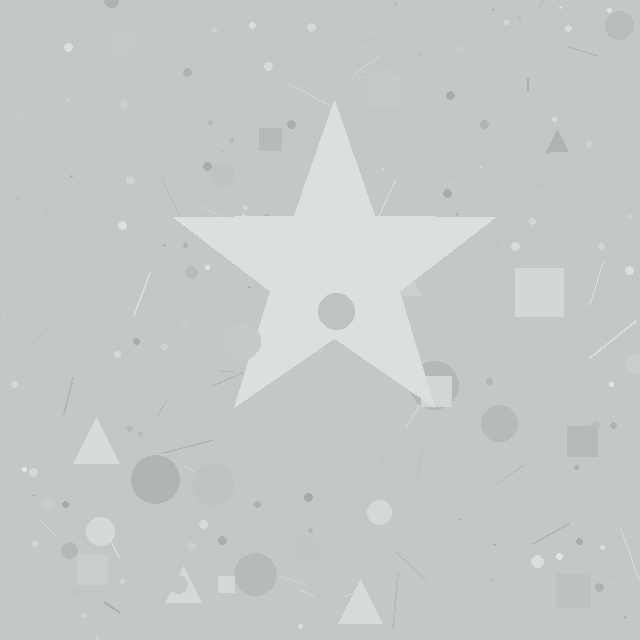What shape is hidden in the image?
A star is hidden in the image.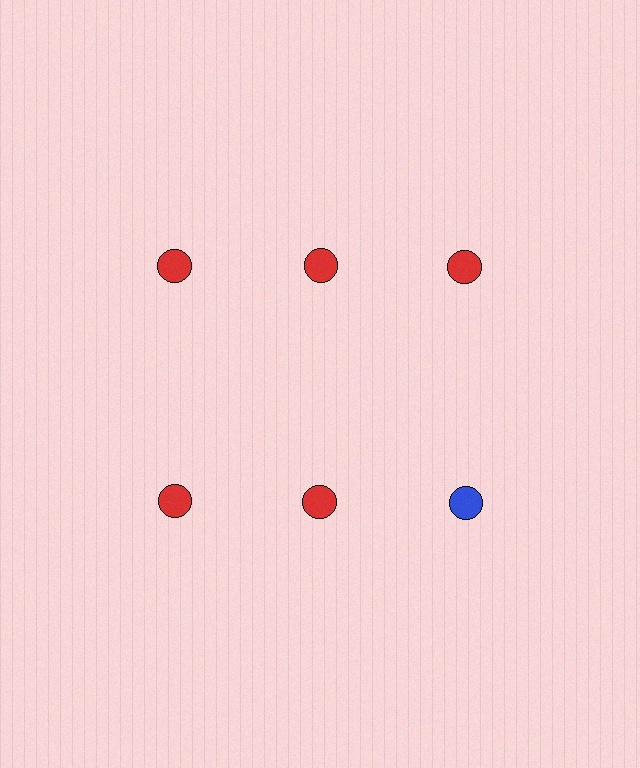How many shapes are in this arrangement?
There are 6 shapes arranged in a grid pattern.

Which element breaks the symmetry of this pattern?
The blue circle in the second row, center column breaks the symmetry. All other shapes are red circles.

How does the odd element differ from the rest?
It has a different color: blue instead of red.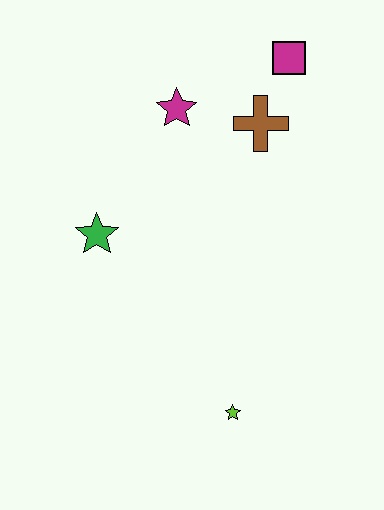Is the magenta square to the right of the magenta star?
Yes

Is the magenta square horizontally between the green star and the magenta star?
No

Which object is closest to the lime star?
The green star is closest to the lime star.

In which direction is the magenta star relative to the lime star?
The magenta star is above the lime star.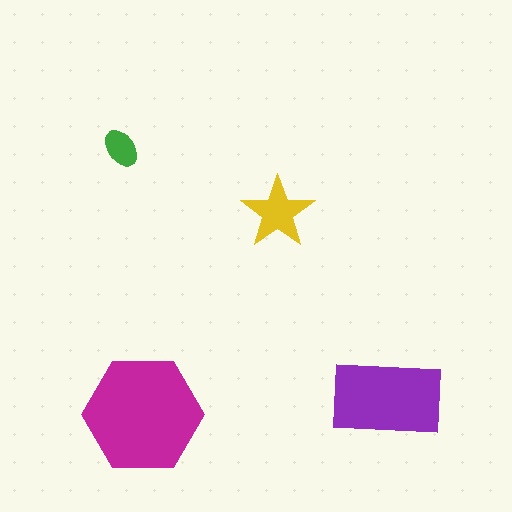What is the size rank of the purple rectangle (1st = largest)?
2nd.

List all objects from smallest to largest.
The green ellipse, the yellow star, the purple rectangle, the magenta hexagon.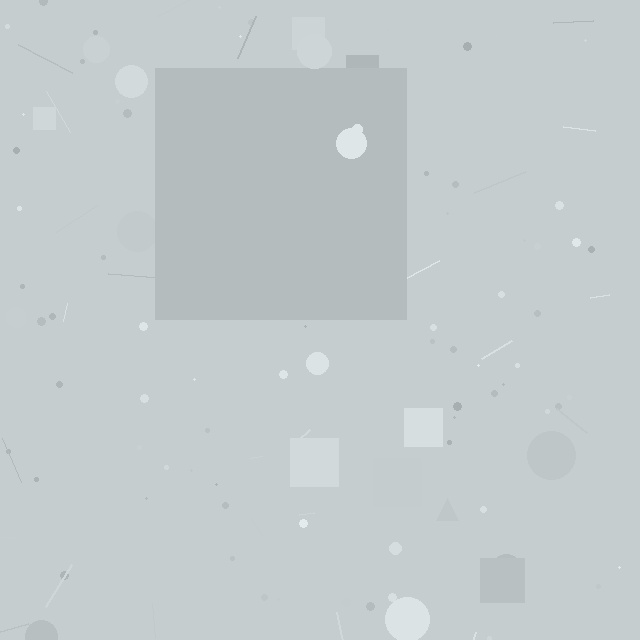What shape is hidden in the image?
A square is hidden in the image.